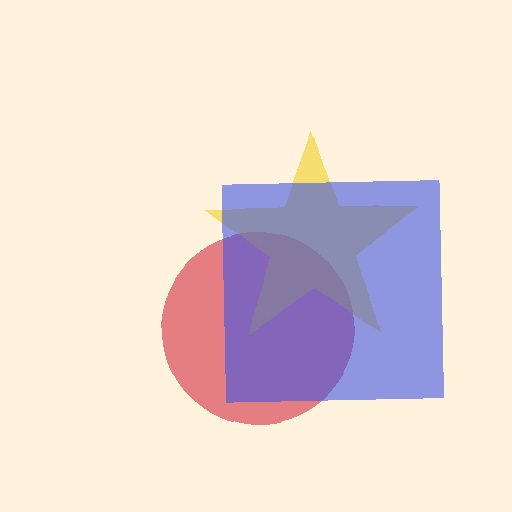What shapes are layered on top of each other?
The layered shapes are: a red circle, a yellow star, a blue square.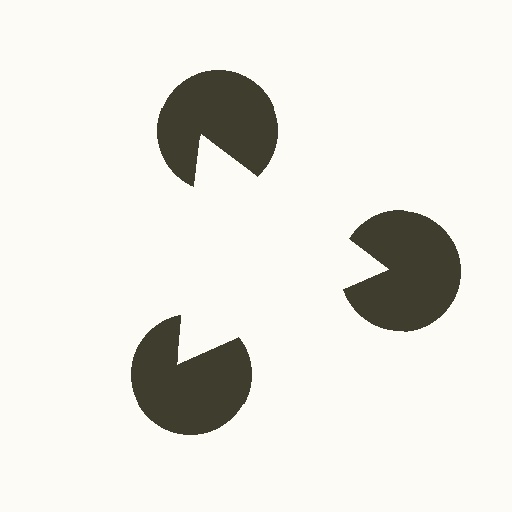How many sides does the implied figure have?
3 sides.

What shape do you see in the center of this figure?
An illusory triangle — its edges are inferred from the aligned wedge cuts in the pac-man discs, not physically drawn.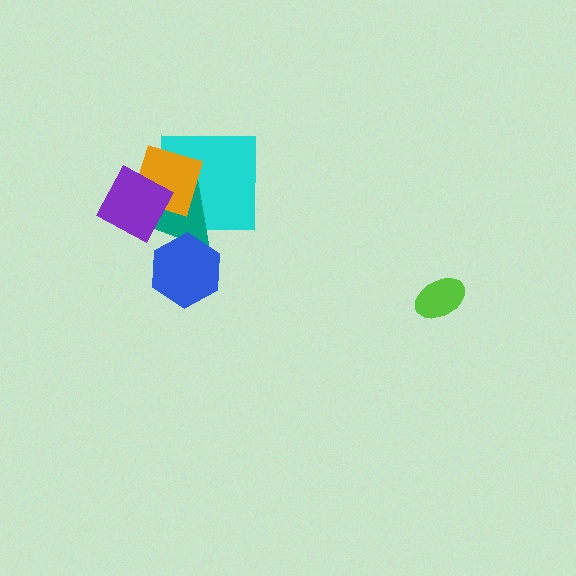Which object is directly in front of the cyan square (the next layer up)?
The teal triangle is directly in front of the cyan square.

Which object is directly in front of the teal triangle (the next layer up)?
The blue hexagon is directly in front of the teal triangle.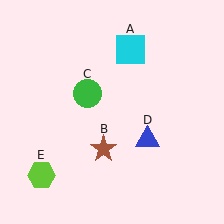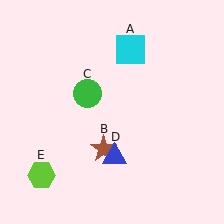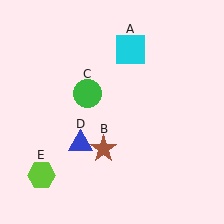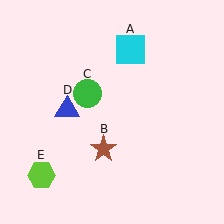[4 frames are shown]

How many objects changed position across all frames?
1 object changed position: blue triangle (object D).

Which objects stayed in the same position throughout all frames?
Cyan square (object A) and brown star (object B) and green circle (object C) and lime hexagon (object E) remained stationary.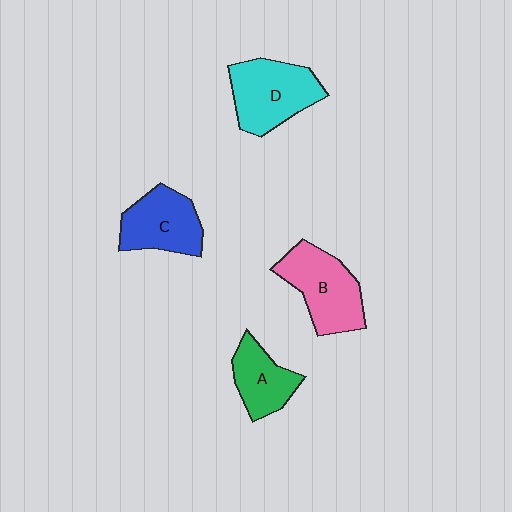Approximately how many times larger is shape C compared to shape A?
Approximately 1.3 times.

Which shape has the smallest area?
Shape A (green).